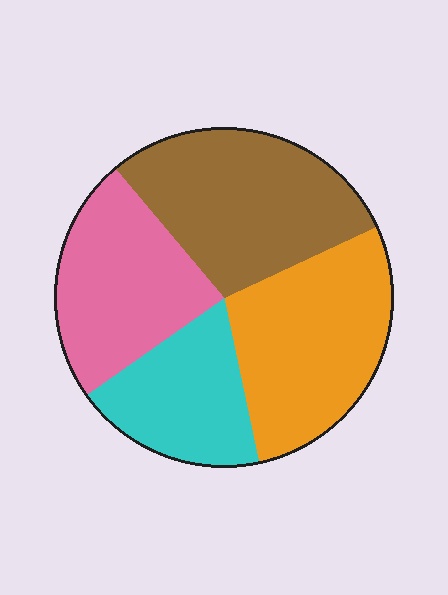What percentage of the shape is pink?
Pink takes up about one quarter (1/4) of the shape.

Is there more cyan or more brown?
Brown.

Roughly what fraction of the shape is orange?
Orange takes up about one quarter (1/4) of the shape.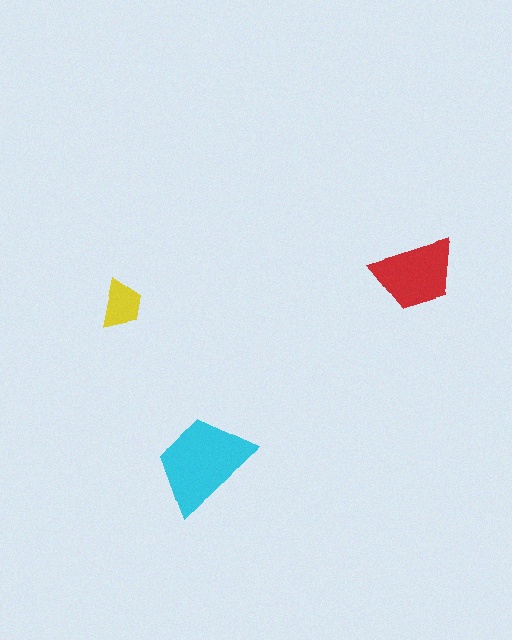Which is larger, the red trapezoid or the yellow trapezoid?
The red one.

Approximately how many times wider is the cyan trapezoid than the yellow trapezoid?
About 2 times wider.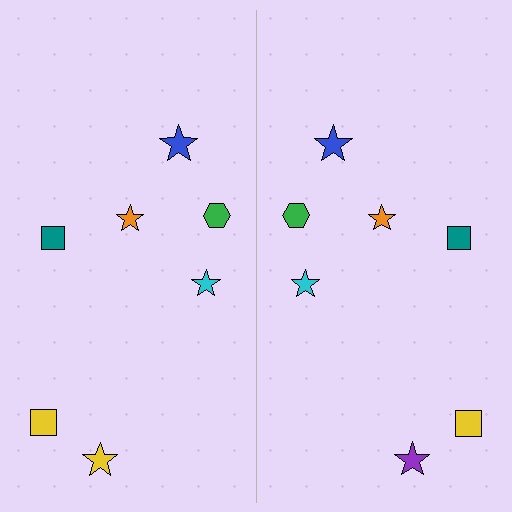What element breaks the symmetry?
The purple star on the right side breaks the symmetry — its mirror counterpart is yellow.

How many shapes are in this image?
There are 14 shapes in this image.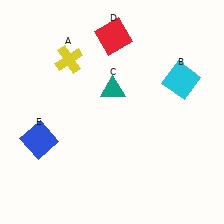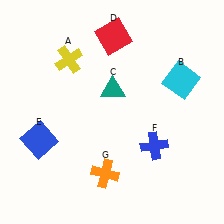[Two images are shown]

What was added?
A blue cross (F), an orange cross (G) were added in Image 2.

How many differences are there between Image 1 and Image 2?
There are 2 differences between the two images.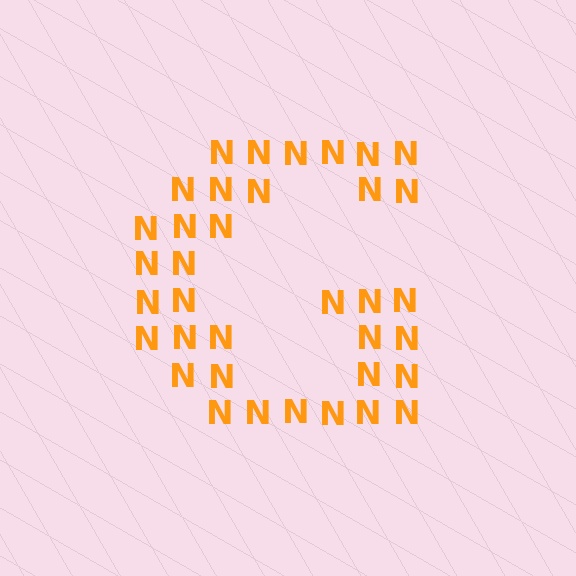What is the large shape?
The large shape is the letter G.